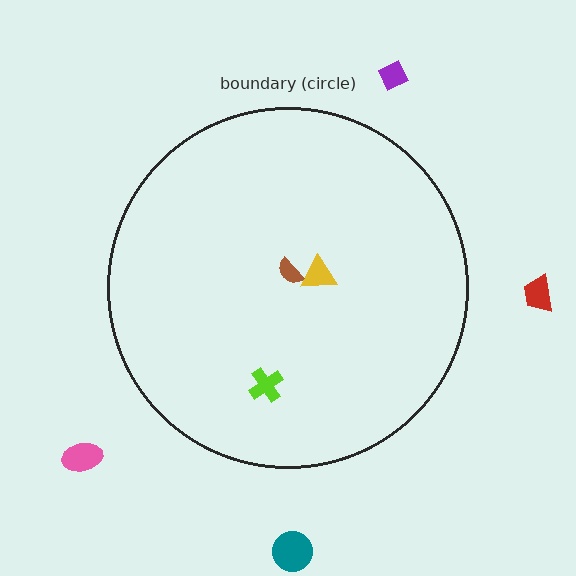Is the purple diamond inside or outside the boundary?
Outside.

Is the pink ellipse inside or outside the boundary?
Outside.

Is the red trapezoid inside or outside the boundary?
Outside.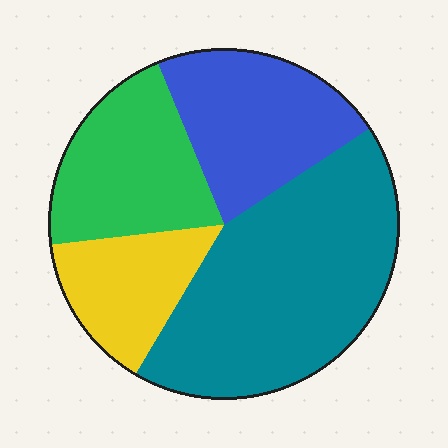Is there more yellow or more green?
Green.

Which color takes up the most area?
Teal, at roughly 45%.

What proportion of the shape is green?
Green takes up between a sixth and a third of the shape.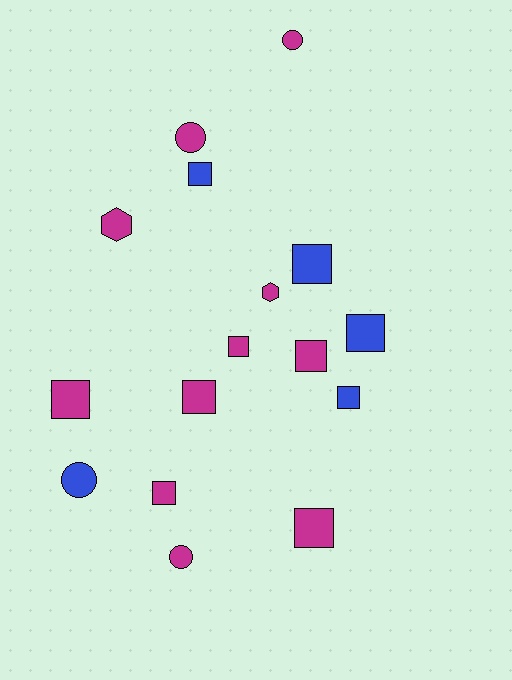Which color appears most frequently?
Magenta, with 11 objects.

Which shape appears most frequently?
Square, with 10 objects.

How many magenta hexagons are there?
There are 2 magenta hexagons.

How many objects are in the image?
There are 16 objects.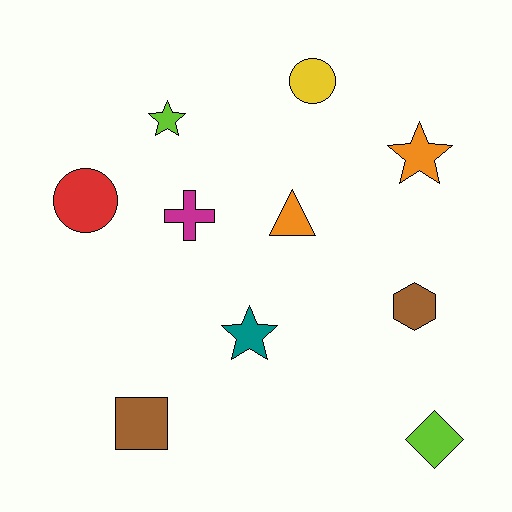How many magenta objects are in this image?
There is 1 magenta object.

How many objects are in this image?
There are 10 objects.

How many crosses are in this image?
There is 1 cross.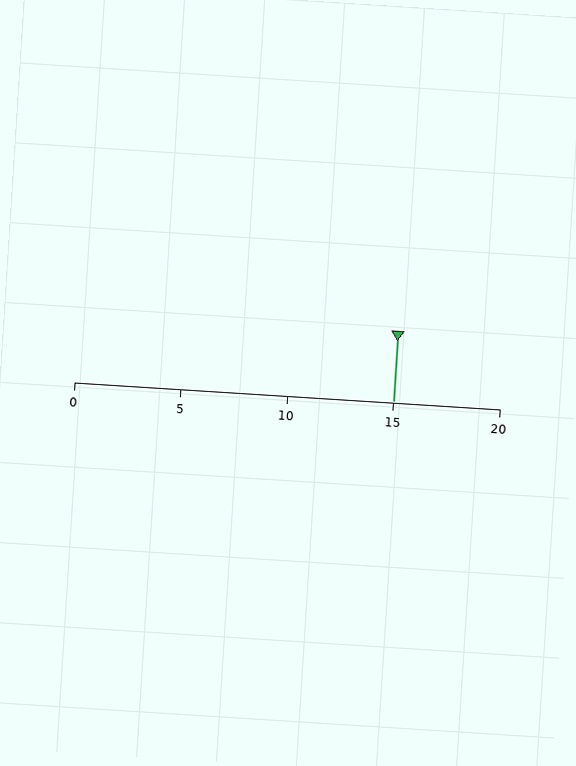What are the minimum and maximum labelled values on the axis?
The axis runs from 0 to 20.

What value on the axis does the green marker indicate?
The marker indicates approximately 15.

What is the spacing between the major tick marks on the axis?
The major ticks are spaced 5 apart.